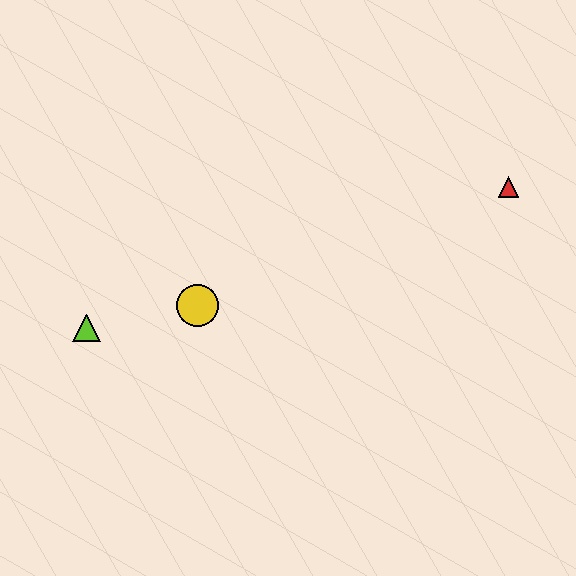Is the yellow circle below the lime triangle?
No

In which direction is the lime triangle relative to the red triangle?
The lime triangle is to the left of the red triangle.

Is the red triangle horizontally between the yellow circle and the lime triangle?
No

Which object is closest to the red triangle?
The yellow circle is closest to the red triangle.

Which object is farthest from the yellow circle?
The red triangle is farthest from the yellow circle.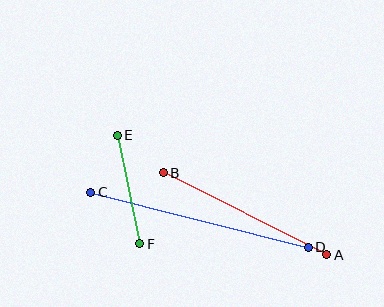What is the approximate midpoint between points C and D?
The midpoint is at approximately (199, 220) pixels.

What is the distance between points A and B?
The distance is approximately 183 pixels.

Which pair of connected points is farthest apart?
Points C and D are farthest apart.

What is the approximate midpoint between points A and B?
The midpoint is at approximately (245, 214) pixels.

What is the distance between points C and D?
The distance is approximately 224 pixels.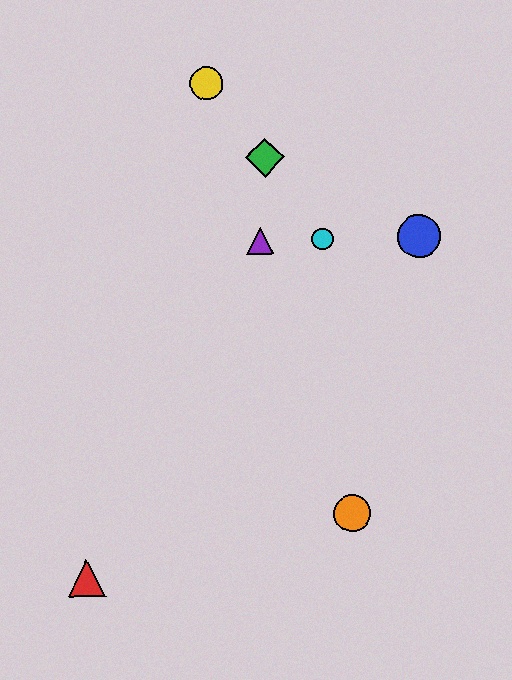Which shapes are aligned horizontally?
The blue circle, the purple triangle, the cyan circle are aligned horizontally.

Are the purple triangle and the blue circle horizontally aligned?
Yes, both are at y≈241.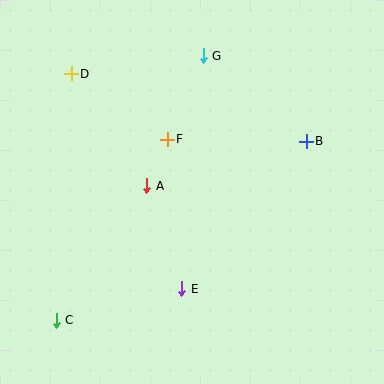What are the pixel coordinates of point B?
Point B is at (306, 141).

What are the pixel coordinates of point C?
Point C is at (56, 320).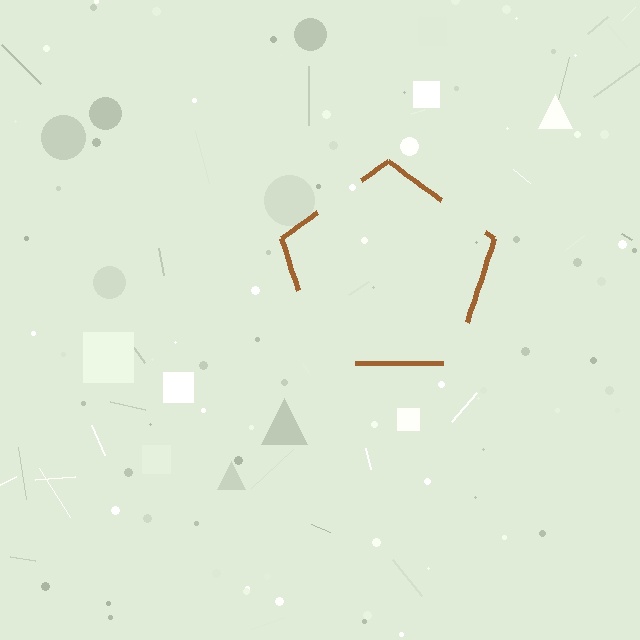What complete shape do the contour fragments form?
The contour fragments form a pentagon.